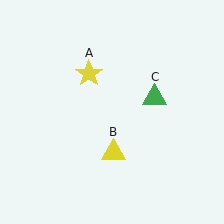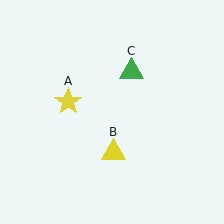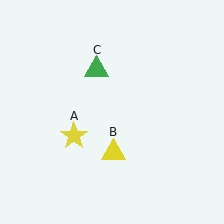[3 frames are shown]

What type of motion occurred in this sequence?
The yellow star (object A), green triangle (object C) rotated counterclockwise around the center of the scene.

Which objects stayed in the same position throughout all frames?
Yellow triangle (object B) remained stationary.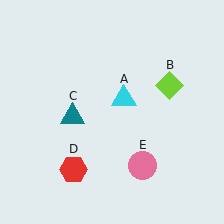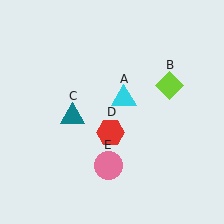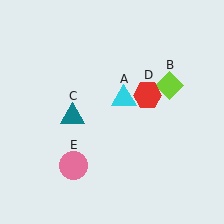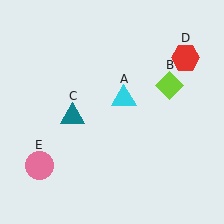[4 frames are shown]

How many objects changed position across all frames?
2 objects changed position: red hexagon (object D), pink circle (object E).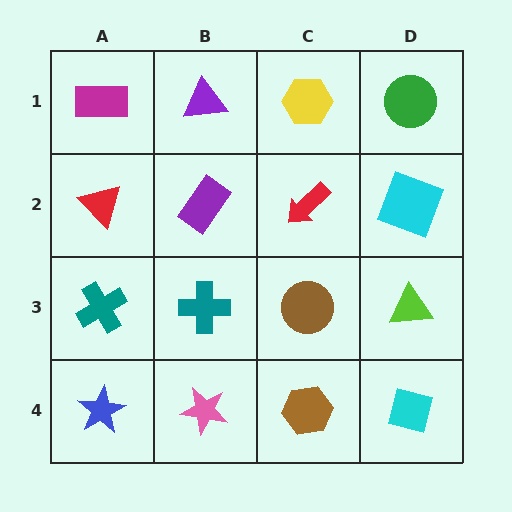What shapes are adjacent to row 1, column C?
A red arrow (row 2, column C), a purple triangle (row 1, column B), a green circle (row 1, column D).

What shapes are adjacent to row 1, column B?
A purple rectangle (row 2, column B), a magenta rectangle (row 1, column A), a yellow hexagon (row 1, column C).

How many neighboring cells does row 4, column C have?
3.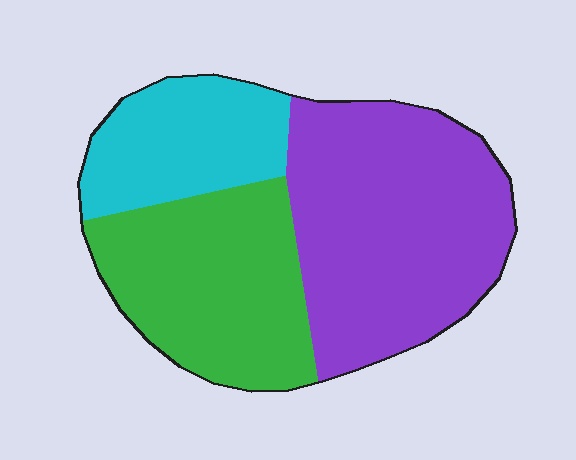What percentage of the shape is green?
Green covers 33% of the shape.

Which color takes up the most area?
Purple, at roughly 45%.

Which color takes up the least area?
Cyan, at roughly 20%.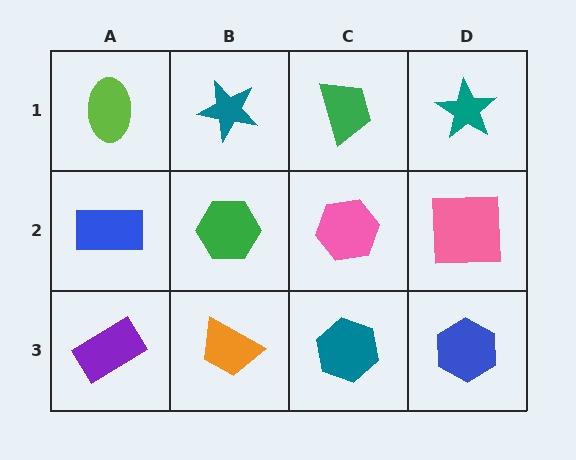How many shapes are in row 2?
4 shapes.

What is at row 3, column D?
A blue hexagon.